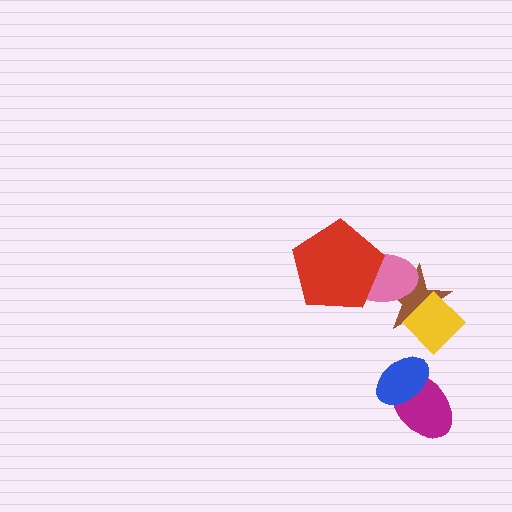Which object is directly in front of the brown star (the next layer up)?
The pink ellipse is directly in front of the brown star.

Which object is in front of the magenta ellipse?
The blue ellipse is in front of the magenta ellipse.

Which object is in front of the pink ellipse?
The red pentagon is in front of the pink ellipse.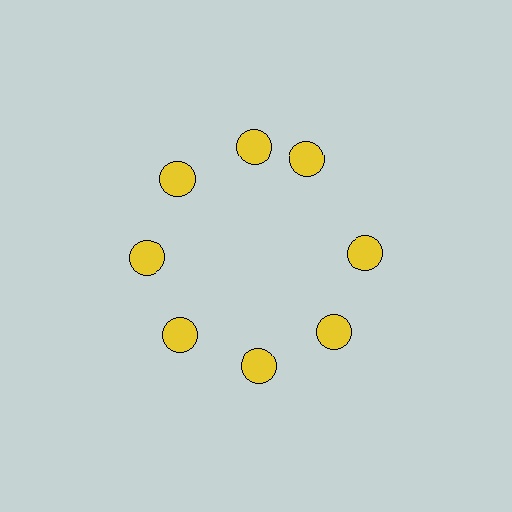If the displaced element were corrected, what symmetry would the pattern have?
It would have 8-fold rotational symmetry — the pattern would map onto itself every 45 degrees.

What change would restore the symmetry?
The symmetry would be restored by rotating it back into even spacing with its neighbors so that all 8 circles sit at equal angles and equal distance from the center.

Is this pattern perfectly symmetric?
No. The 8 yellow circles are arranged in a ring, but one element near the 2 o'clock position is rotated out of alignment along the ring, breaking the 8-fold rotational symmetry.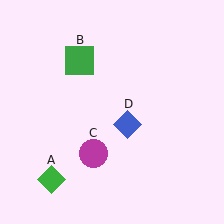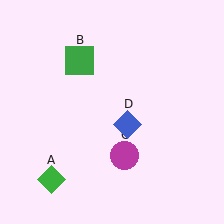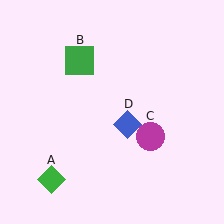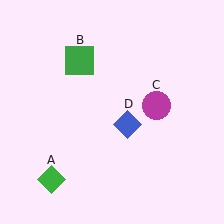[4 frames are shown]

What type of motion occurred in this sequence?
The magenta circle (object C) rotated counterclockwise around the center of the scene.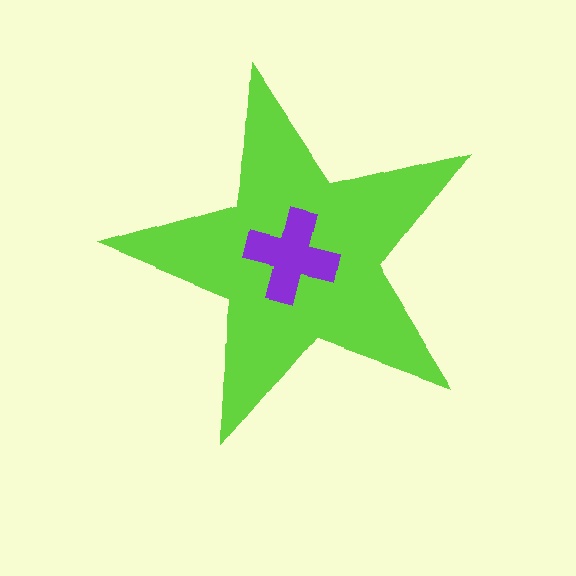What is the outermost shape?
The lime star.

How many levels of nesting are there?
2.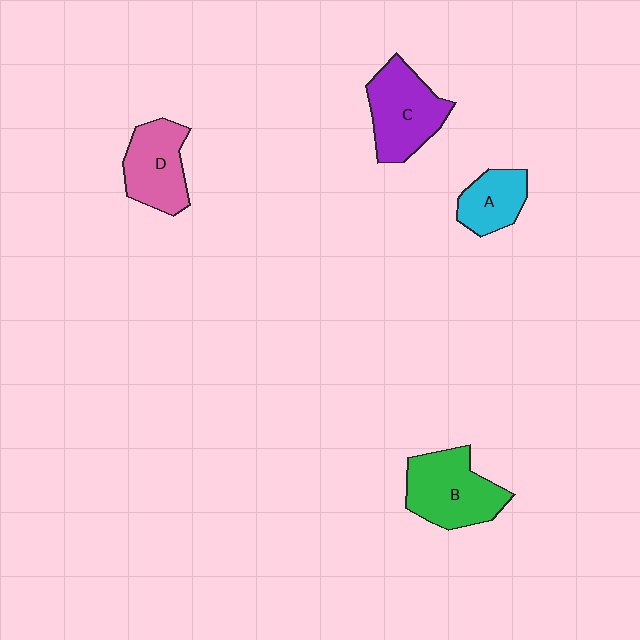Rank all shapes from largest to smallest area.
From largest to smallest: B (green), C (purple), D (pink), A (cyan).